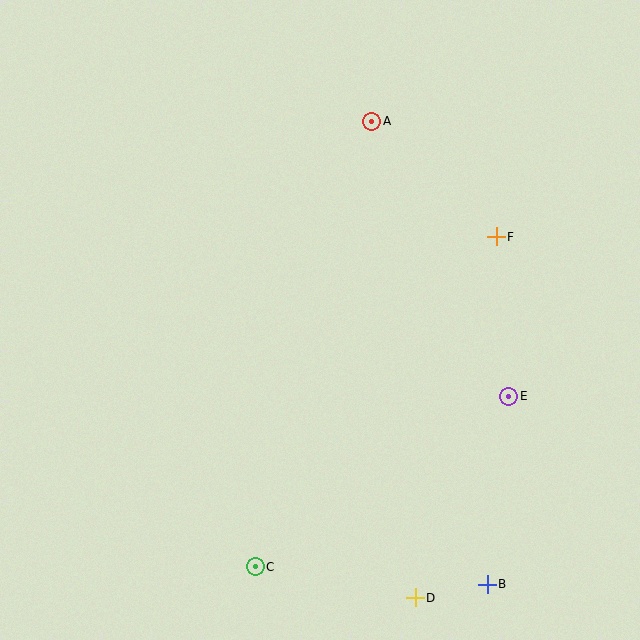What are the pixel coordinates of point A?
Point A is at (372, 121).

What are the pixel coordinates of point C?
Point C is at (255, 567).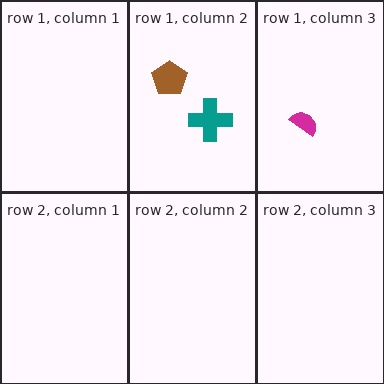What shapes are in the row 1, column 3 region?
The magenta semicircle.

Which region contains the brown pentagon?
The row 1, column 2 region.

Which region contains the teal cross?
The row 1, column 2 region.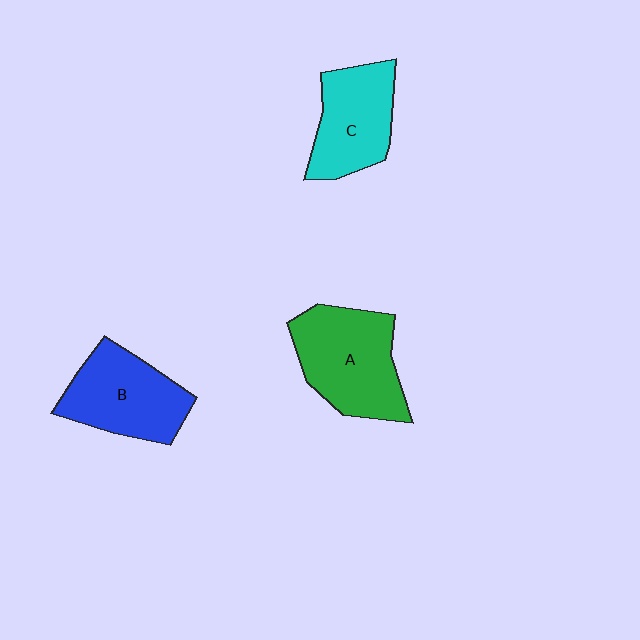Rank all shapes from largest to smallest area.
From largest to smallest: A (green), B (blue), C (cyan).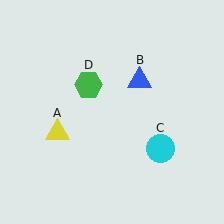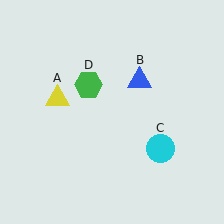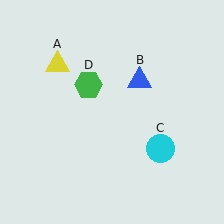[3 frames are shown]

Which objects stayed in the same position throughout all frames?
Blue triangle (object B) and cyan circle (object C) and green hexagon (object D) remained stationary.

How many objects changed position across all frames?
1 object changed position: yellow triangle (object A).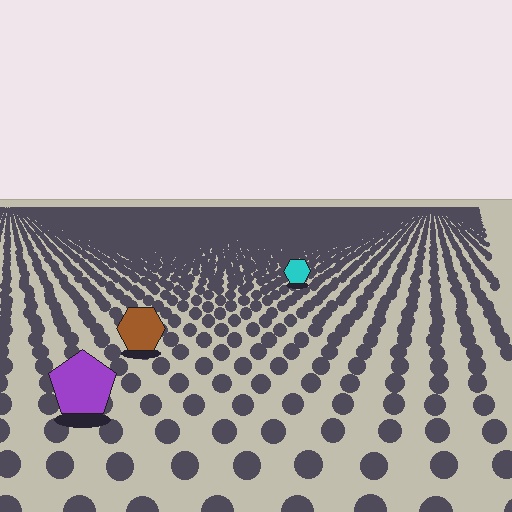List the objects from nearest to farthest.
From nearest to farthest: the purple pentagon, the brown hexagon, the cyan hexagon.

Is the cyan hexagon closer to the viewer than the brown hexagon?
No. The brown hexagon is closer — you can tell from the texture gradient: the ground texture is coarser near it.